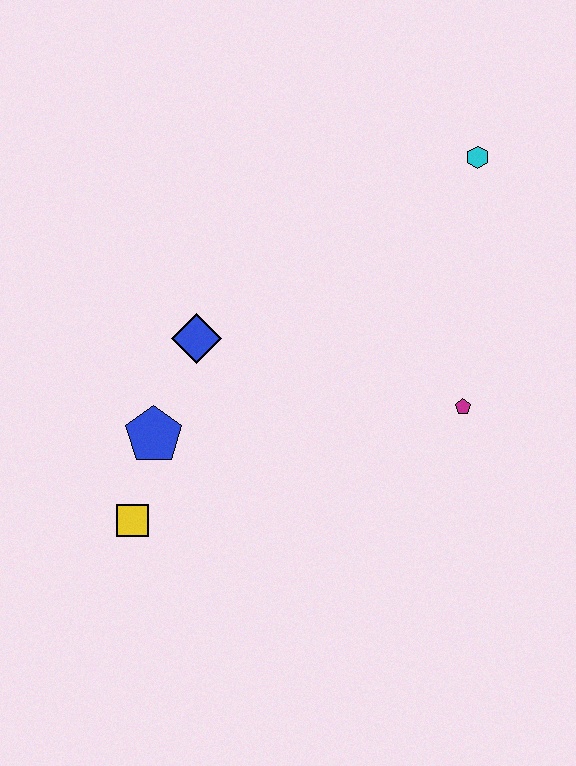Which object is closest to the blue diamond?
The blue pentagon is closest to the blue diamond.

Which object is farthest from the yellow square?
The cyan hexagon is farthest from the yellow square.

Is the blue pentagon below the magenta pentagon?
Yes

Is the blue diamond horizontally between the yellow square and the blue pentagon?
No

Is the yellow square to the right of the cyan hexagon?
No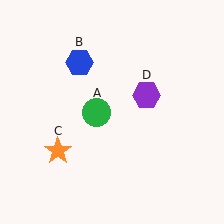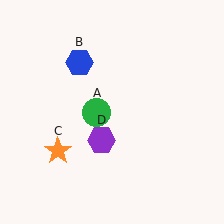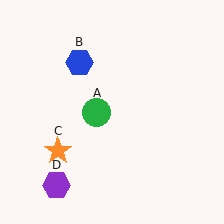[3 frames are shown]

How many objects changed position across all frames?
1 object changed position: purple hexagon (object D).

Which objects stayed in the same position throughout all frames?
Green circle (object A) and blue hexagon (object B) and orange star (object C) remained stationary.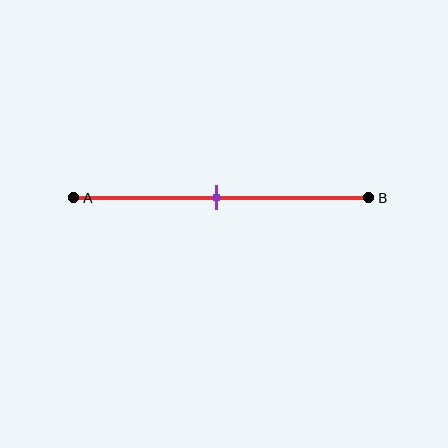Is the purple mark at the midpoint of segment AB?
Yes, the mark is approximately at the midpoint.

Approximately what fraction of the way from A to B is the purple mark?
The purple mark is approximately 50% of the way from A to B.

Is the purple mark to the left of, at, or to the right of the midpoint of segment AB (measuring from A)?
The purple mark is approximately at the midpoint of segment AB.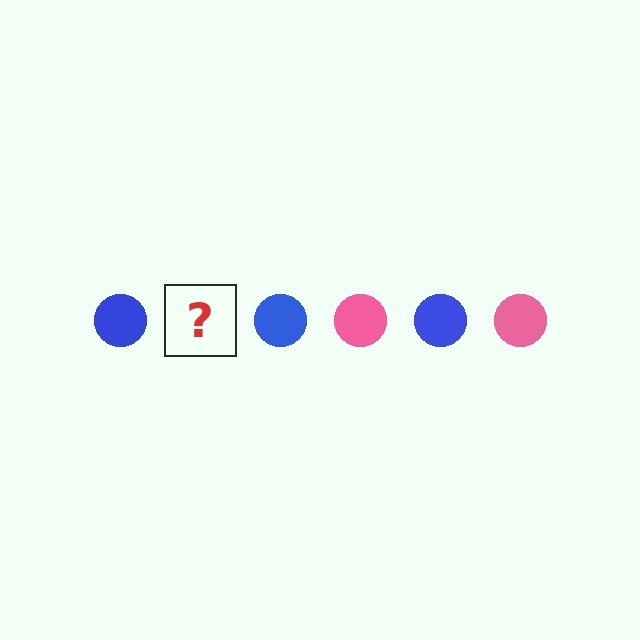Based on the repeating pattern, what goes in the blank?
The blank should be a pink circle.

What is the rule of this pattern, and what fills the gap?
The rule is that the pattern cycles through blue, pink circles. The gap should be filled with a pink circle.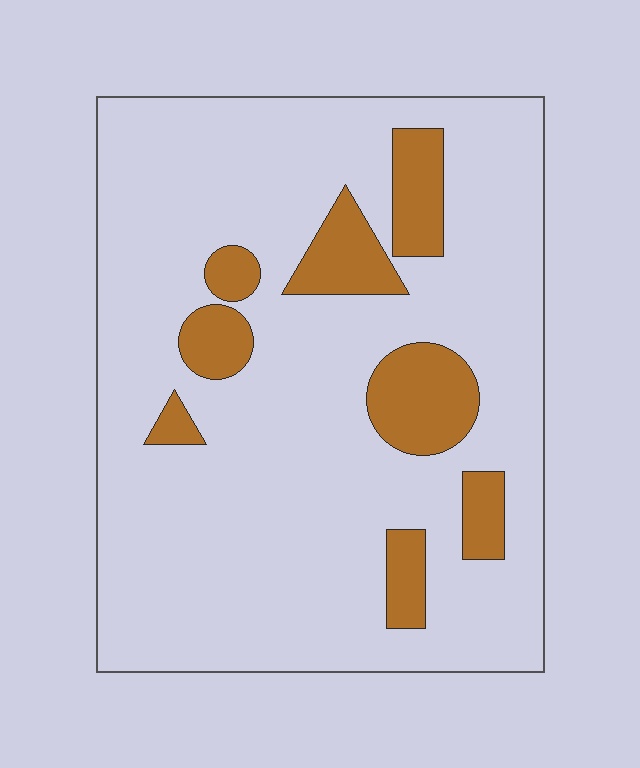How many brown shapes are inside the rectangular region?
8.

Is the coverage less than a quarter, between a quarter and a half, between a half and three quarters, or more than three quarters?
Less than a quarter.